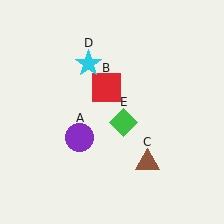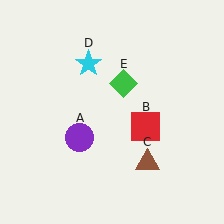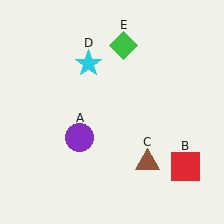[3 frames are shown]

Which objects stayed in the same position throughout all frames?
Purple circle (object A) and brown triangle (object C) and cyan star (object D) remained stationary.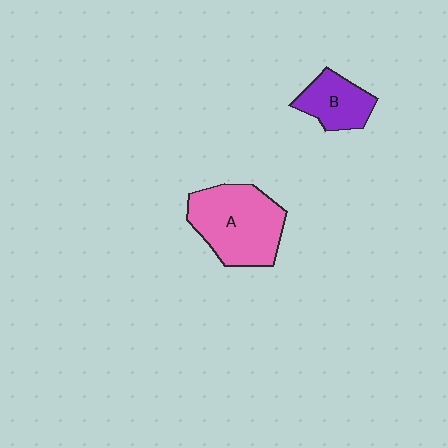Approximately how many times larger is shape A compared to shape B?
Approximately 1.9 times.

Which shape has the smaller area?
Shape B (purple).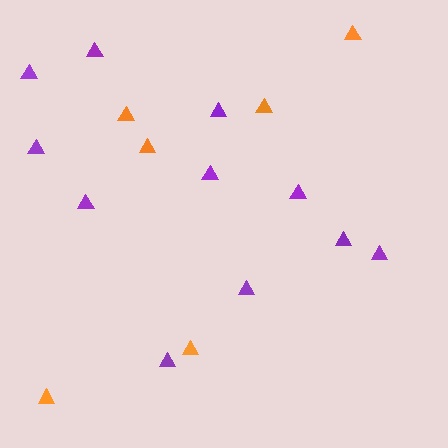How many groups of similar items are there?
There are 2 groups: one group of purple triangles (11) and one group of orange triangles (6).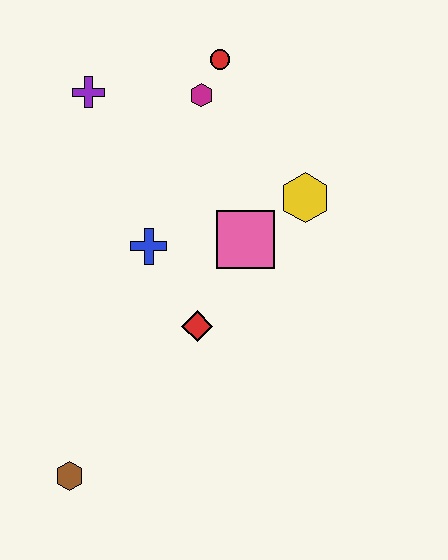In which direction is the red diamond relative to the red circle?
The red diamond is below the red circle.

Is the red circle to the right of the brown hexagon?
Yes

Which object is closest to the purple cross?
The magenta hexagon is closest to the purple cross.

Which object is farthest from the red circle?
The brown hexagon is farthest from the red circle.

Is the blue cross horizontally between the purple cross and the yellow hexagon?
Yes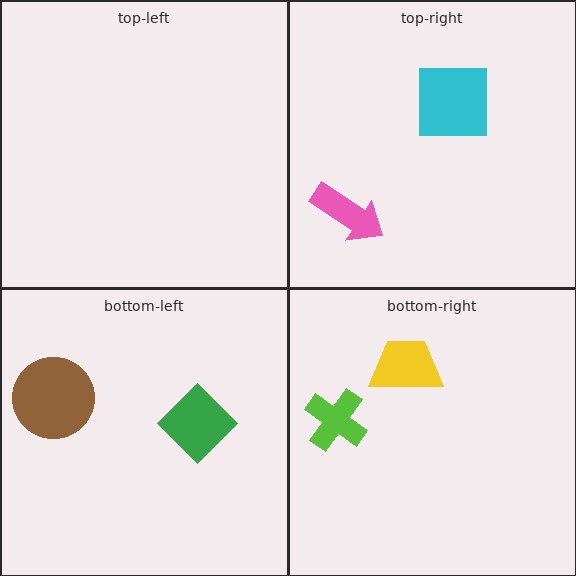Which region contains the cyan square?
The top-right region.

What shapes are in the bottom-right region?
The yellow trapezoid, the lime cross.